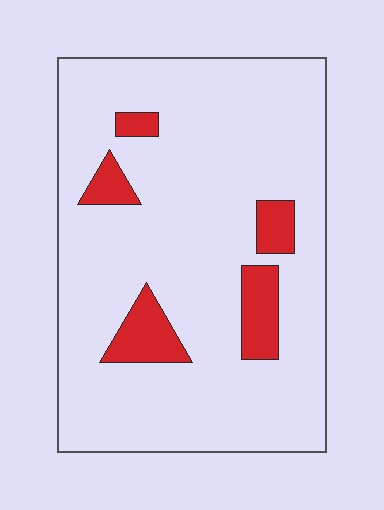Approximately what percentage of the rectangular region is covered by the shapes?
Approximately 10%.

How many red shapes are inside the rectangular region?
5.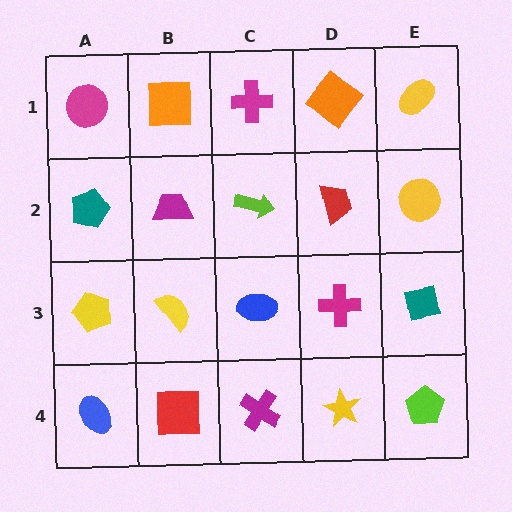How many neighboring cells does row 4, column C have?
3.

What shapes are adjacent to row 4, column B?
A yellow semicircle (row 3, column B), a blue ellipse (row 4, column A), a magenta cross (row 4, column C).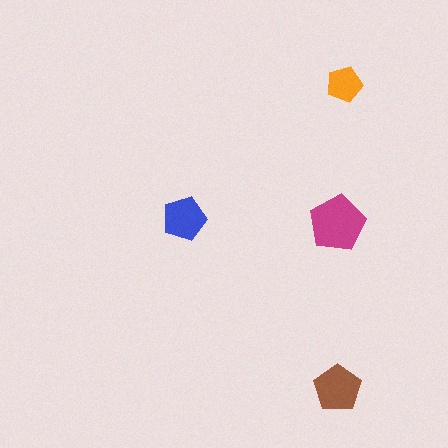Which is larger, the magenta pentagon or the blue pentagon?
The magenta one.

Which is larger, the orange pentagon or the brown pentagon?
The brown one.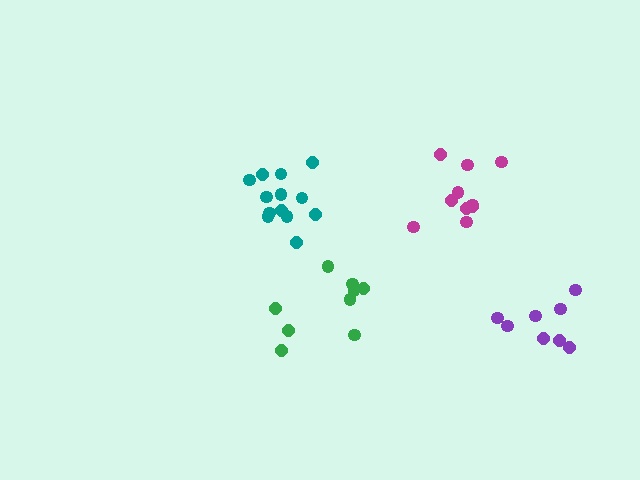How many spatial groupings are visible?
There are 4 spatial groupings.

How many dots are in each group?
Group 1: 9 dots, Group 2: 10 dots, Group 3: 8 dots, Group 4: 13 dots (40 total).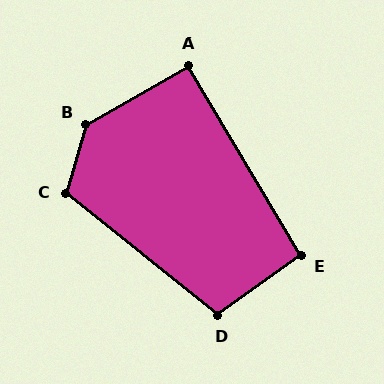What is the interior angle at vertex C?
Approximately 113 degrees (obtuse).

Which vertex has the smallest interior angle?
A, at approximately 91 degrees.